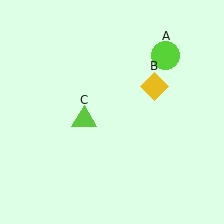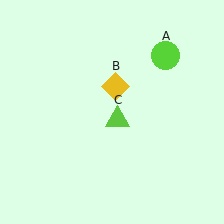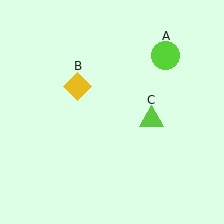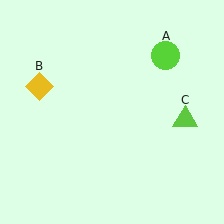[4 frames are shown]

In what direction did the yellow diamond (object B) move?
The yellow diamond (object B) moved left.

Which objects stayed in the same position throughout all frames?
Lime circle (object A) remained stationary.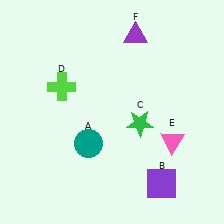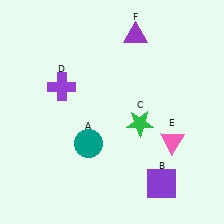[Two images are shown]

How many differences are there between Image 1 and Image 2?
There is 1 difference between the two images.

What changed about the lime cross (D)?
In Image 1, D is lime. In Image 2, it changed to purple.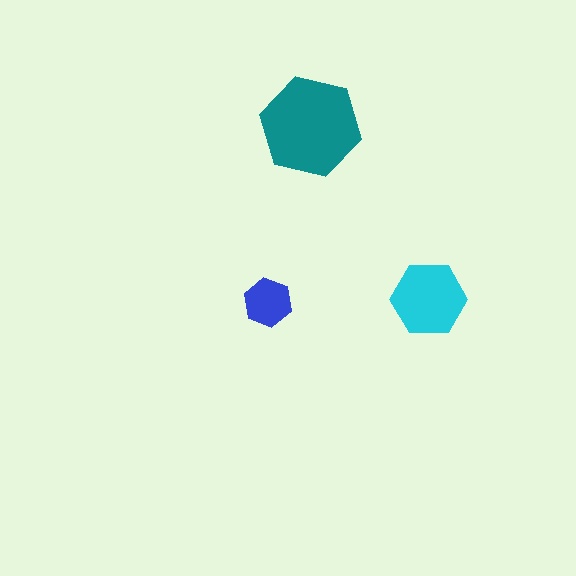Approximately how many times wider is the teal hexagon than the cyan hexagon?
About 1.5 times wider.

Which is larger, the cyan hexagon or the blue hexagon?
The cyan one.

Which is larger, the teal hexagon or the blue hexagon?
The teal one.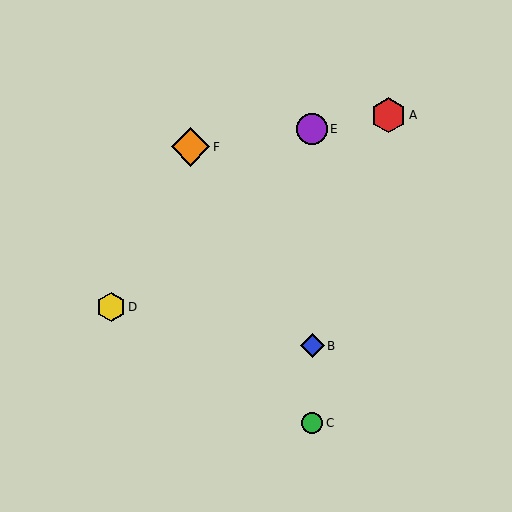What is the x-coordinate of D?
Object D is at x≈111.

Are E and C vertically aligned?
Yes, both are at x≈312.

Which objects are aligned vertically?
Objects B, C, E are aligned vertically.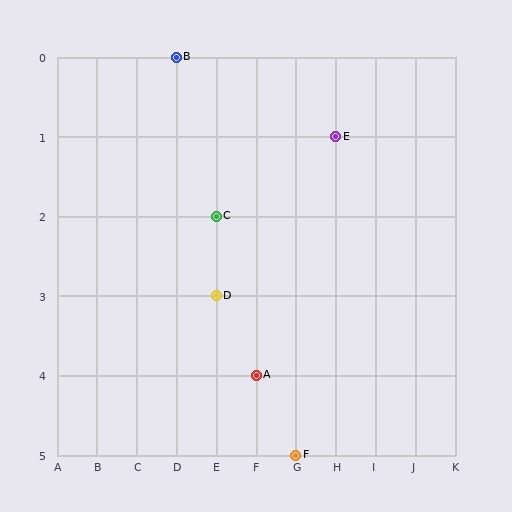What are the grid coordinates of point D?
Point D is at grid coordinates (E, 3).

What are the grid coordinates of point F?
Point F is at grid coordinates (G, 5).